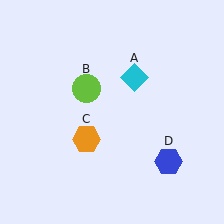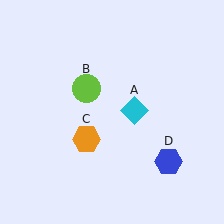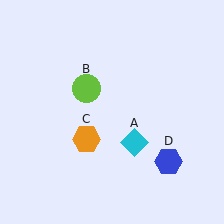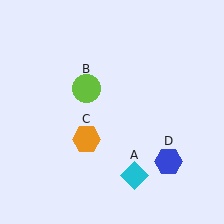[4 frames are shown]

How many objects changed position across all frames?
1 object changed position: cyan diamond (object A).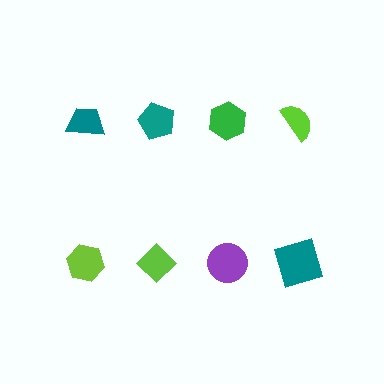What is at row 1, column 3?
A green hexagon.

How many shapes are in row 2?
4 shapes.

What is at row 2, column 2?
A lime diamond.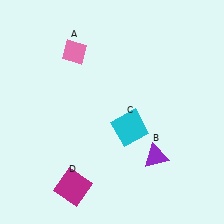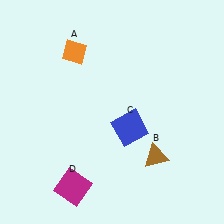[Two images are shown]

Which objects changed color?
A changed from pink to orange. B changed from purple to brown. C changed from cyan to blue.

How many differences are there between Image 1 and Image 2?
There are 3 differences between the two images.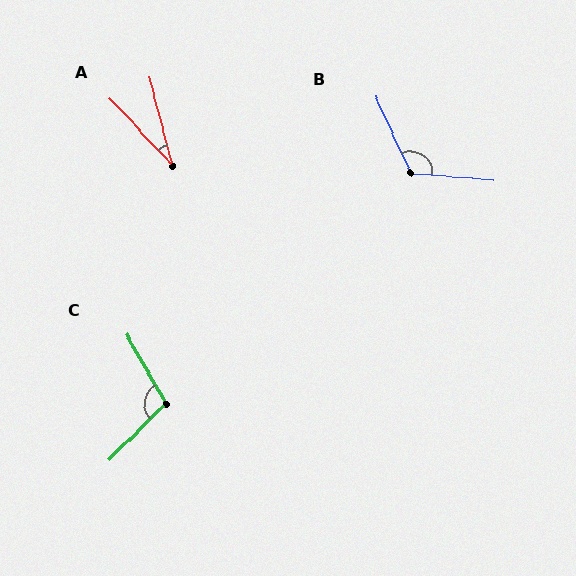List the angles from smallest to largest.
A (28°), C (105°), B (119°).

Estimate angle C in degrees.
Approximately 105 degrees.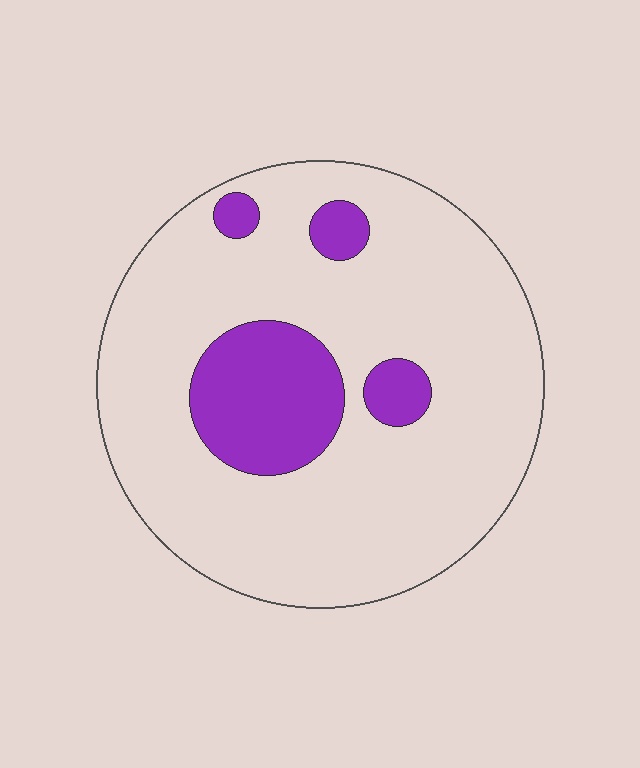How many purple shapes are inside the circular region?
4.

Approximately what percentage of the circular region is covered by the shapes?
Approximately 15%.